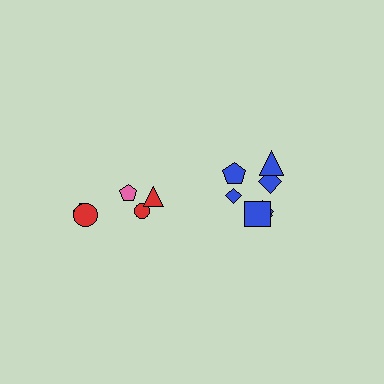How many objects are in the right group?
There are 7 objects.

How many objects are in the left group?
There are 5 objects.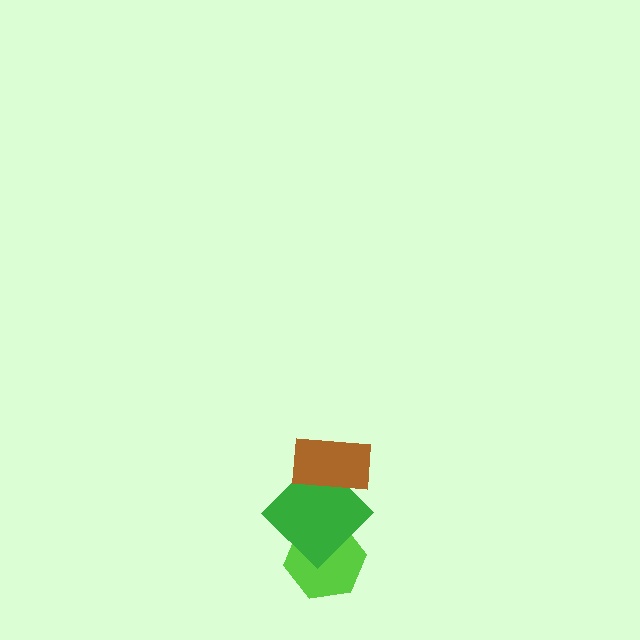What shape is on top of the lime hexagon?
The green diamond is on top of the lime hexagon.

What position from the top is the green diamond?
The green diamond is 2nd from the top.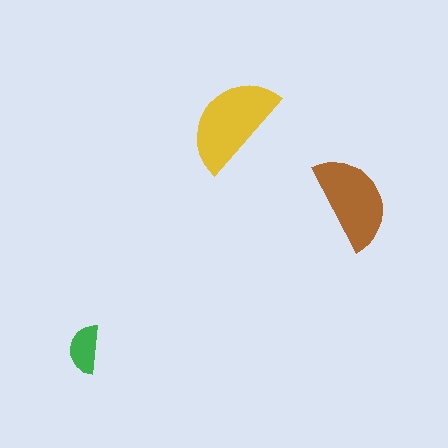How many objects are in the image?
There are 3 objects in the image.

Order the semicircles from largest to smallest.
the yellow one, the brown one, the green one.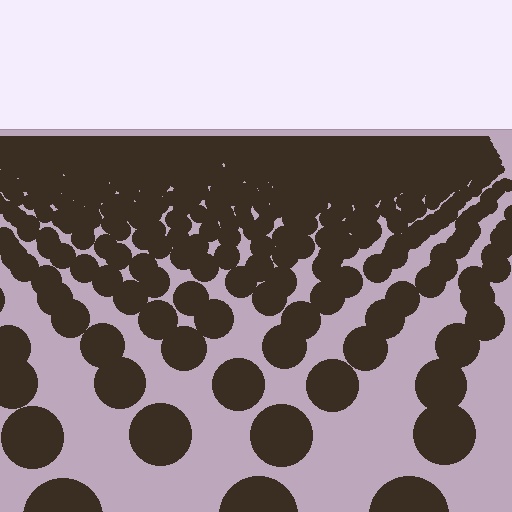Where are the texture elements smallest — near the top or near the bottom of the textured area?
Near the top.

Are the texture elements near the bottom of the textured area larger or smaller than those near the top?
Larger. Near the bottom, elements are closer to the viewer and appear at a bigger on-screen size.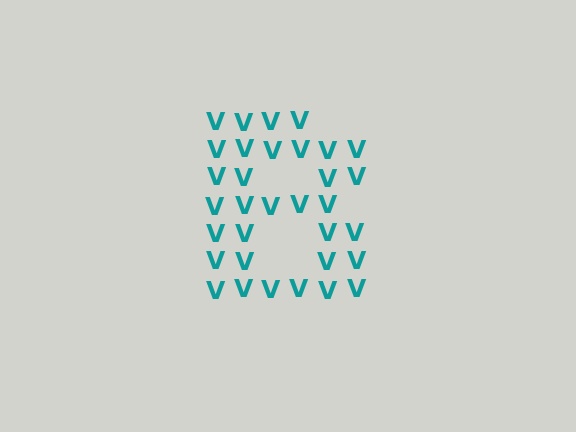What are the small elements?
The small elements are letter V's.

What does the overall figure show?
The overall figure shows the letter B.